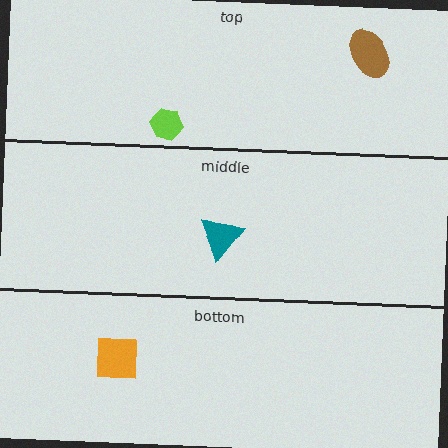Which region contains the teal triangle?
The middle region.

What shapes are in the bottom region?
The orange square.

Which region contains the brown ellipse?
The top region.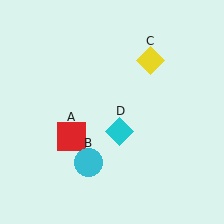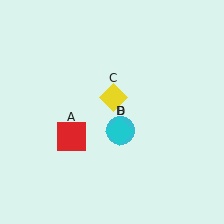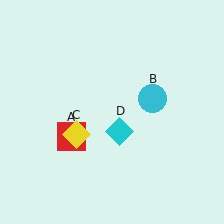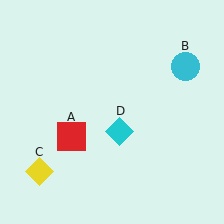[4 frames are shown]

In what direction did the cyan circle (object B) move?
The cyan circle (object B) moved up and to the right.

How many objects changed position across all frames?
2 objects changed position: cyan circle (object B), yellow diamond (object C).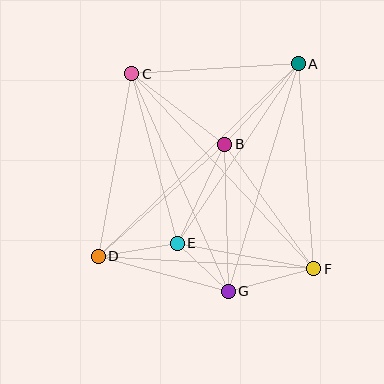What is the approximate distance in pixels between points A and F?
The distance between A and F is approximately 206 pixels.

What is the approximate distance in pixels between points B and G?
The distance between B and G is approximately 147 pixels.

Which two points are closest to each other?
Points E and G are closest to each other.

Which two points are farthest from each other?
Points A and D are farthest from each other.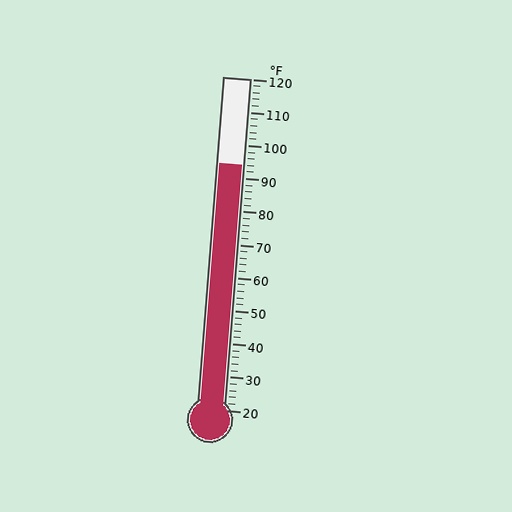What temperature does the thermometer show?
The thermometer shows approximately 94°F.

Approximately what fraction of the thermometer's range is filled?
The thermometer is filled to approximately 75% of its range.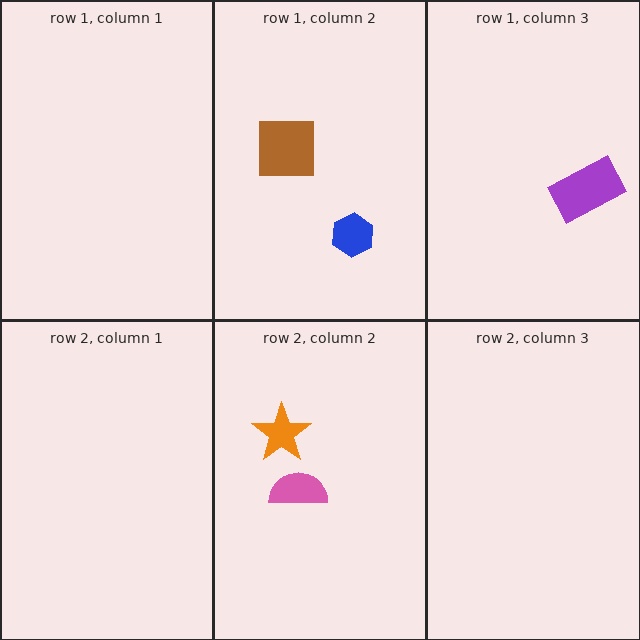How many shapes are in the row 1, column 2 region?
2.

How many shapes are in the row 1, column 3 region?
1.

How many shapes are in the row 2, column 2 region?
2.